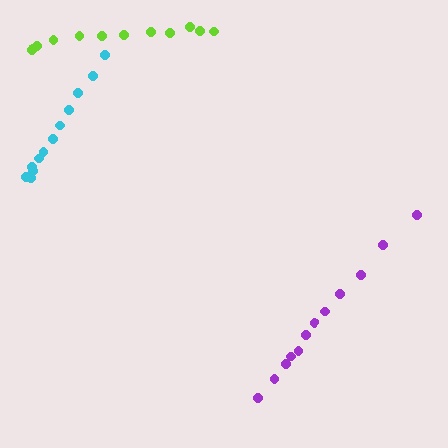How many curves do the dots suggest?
There are 3 distinct paths.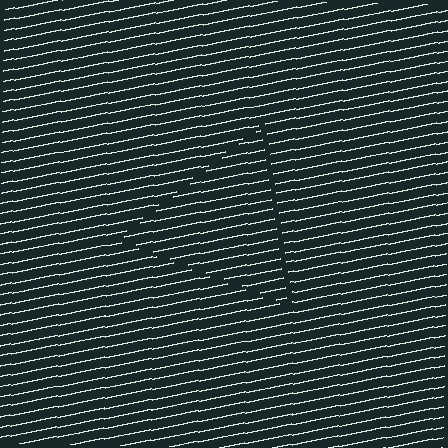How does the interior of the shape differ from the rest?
The interior of the shape contains the same grating, shifted by half a period — the contour is defined by the phase discontinuity where line-ends from the inner and outer gratings abut.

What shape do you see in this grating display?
An illusory triangle. The interior of the shape contains the same grating, shifted by half a period — the contour is defined by the phase discontinuity where line-ends from the inner and outer gratings abut.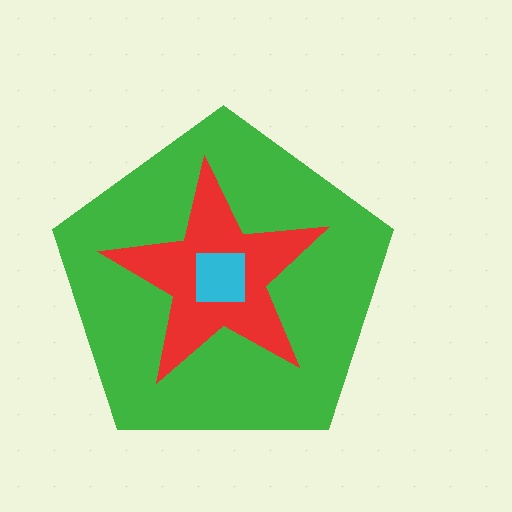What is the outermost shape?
The green pentagon.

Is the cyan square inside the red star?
Yes.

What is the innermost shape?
The cyan square.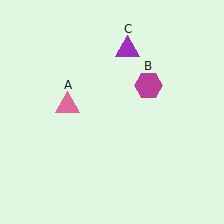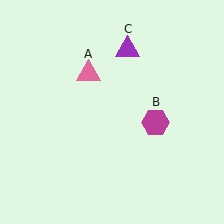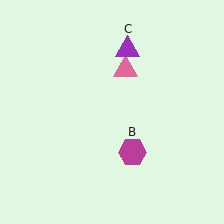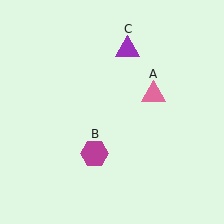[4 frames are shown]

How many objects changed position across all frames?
2 objects changed position: pink triangle (object A), magenta hexagon (object B).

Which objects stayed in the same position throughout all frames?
Purple triangle (object C) remained stationary.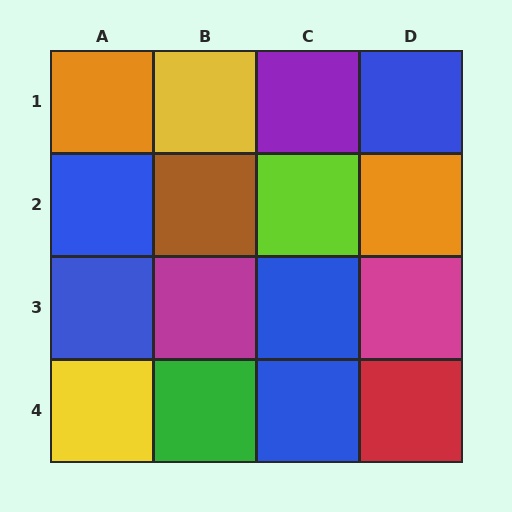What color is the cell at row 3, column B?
Magenta.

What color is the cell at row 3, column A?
Blue.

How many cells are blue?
5 cells are blue.